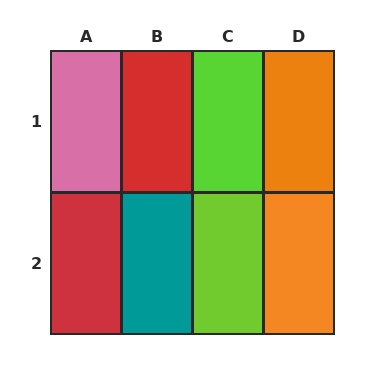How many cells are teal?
1 cell is teal.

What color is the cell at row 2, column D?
Orange.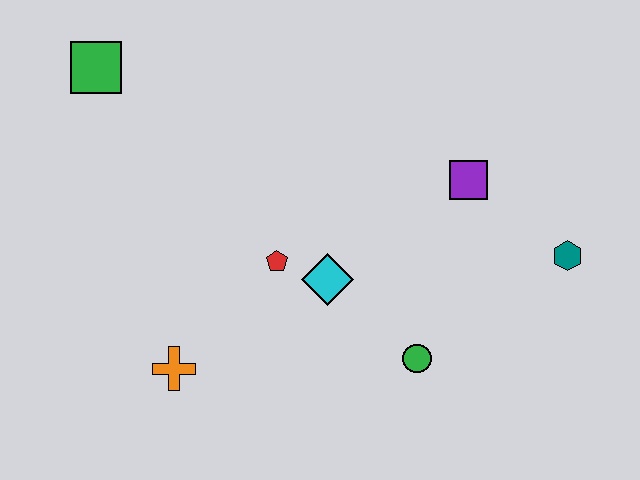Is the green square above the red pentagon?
Yes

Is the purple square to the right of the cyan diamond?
Yes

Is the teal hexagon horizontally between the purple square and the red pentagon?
No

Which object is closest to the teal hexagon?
The purple square is closest to the teal hexagon.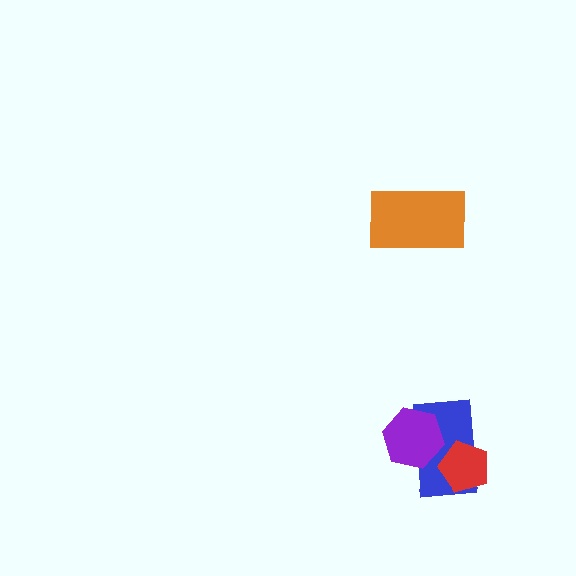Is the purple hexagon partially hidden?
No, no other shape covers it.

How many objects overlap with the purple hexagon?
1 object overlaps with the purple hexagon.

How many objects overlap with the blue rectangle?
2 objects overlap with the blue rectangle.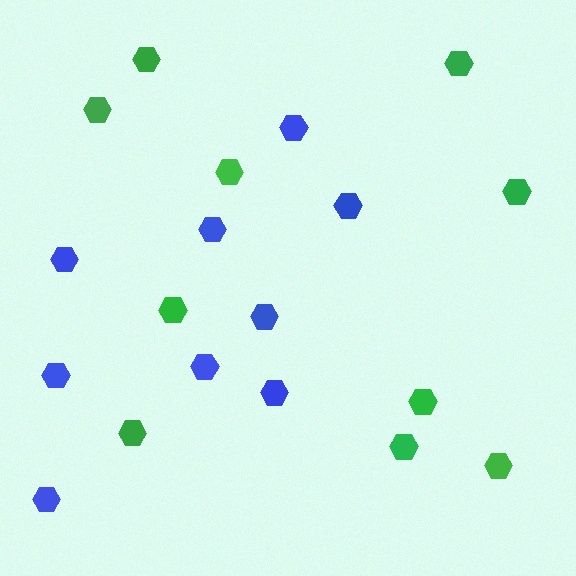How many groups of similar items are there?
There are 2 groups: one group of blue hexagons (9) and one group of green hexagons (10).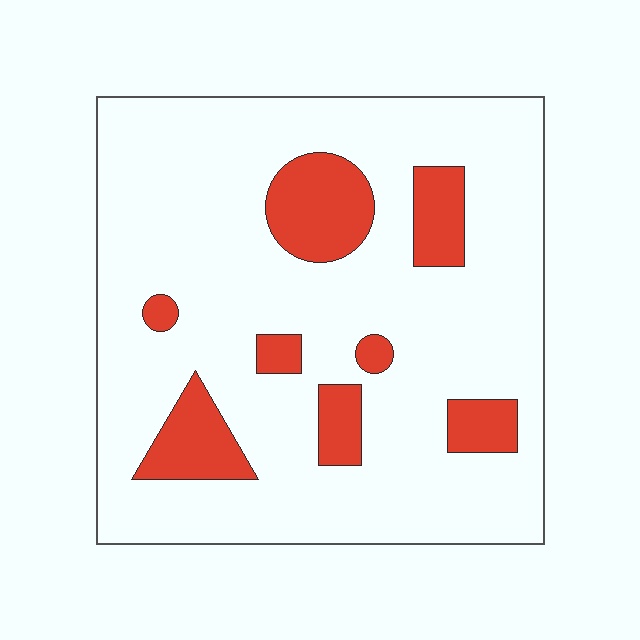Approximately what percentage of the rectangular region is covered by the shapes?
Approximately 15%.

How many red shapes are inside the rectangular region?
8.